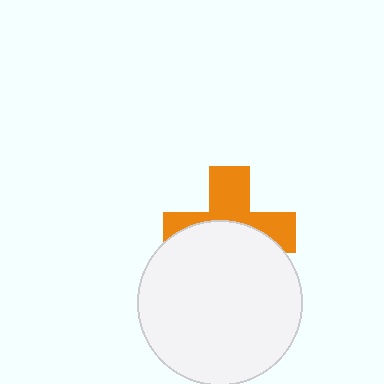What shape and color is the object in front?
The object in front is a white circle.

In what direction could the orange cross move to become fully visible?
The orange cross could move up. That would shift it out from behind the white circle entirely.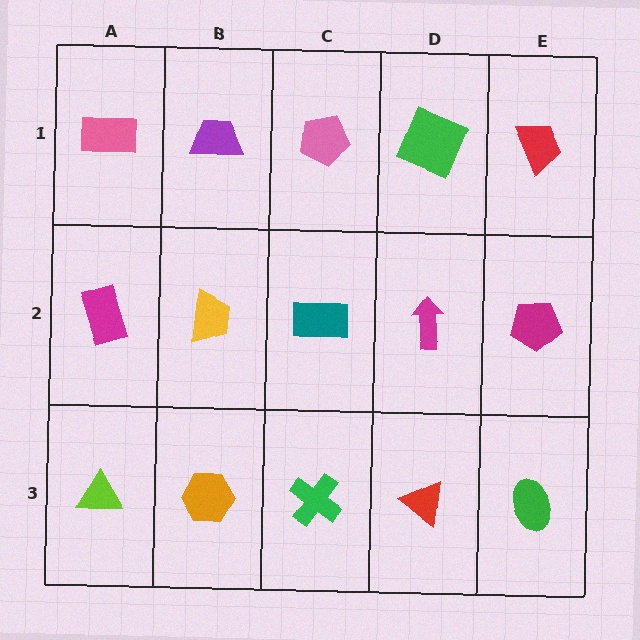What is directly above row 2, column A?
A pink rectangle.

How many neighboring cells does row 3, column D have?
3.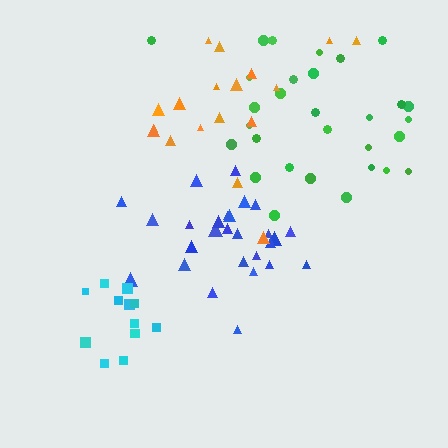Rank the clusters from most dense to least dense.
cyan, blue, green, orange.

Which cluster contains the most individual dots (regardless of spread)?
Green (30).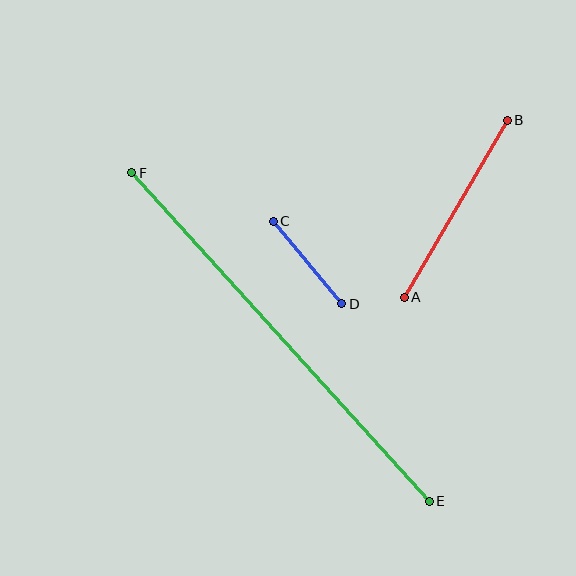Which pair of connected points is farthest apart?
Points E and F are farthest apart.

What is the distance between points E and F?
The distance is approximately 443 pixels.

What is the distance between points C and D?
The distance is approximately 107 pixels.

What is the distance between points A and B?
The distance is approximately 205 pixels.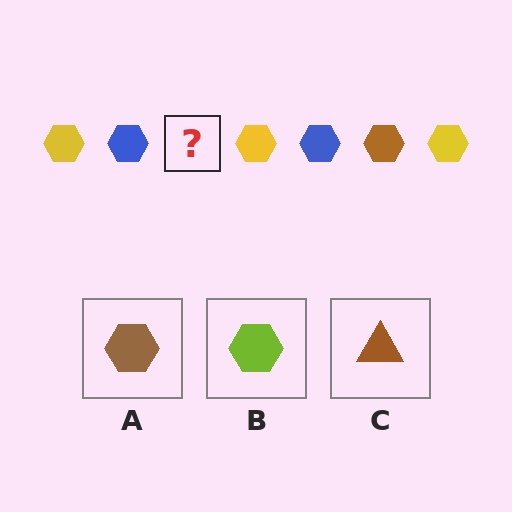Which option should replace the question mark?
Option A.